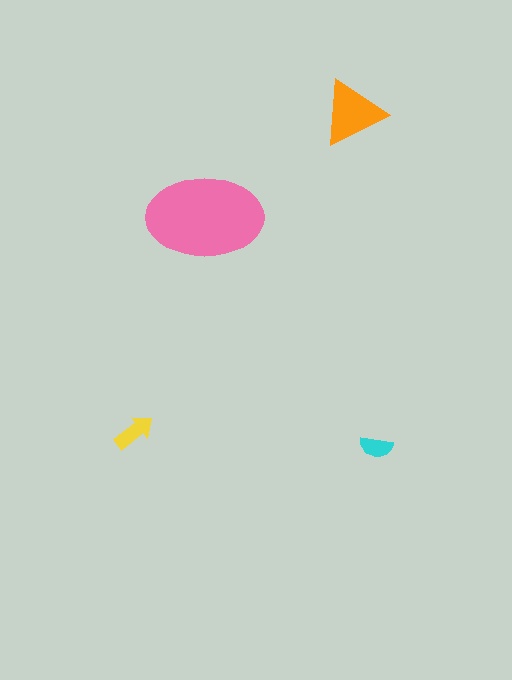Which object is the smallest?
The cyan semicircle.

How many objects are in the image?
There are 4 objects in the image.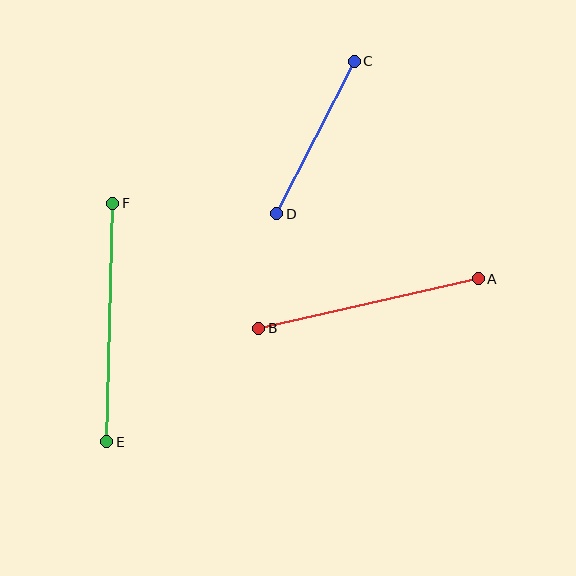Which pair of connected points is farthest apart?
Points E and F are farthest apart.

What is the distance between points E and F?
The distance is approximately 239 pixels.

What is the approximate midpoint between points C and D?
The midpoint is at approximately (315, 138) pixels.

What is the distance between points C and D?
The distance is approximately 171 pixels.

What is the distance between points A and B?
The distance is approximately 225 pixels.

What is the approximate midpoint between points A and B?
The midpoint is at approximately (369, 303) pixels.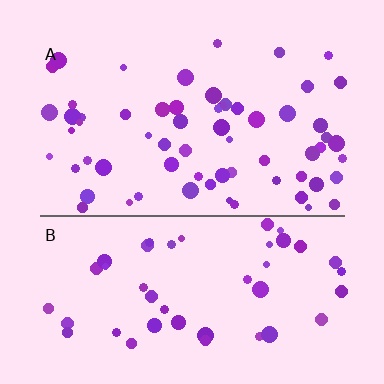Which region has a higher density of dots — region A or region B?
A (the top).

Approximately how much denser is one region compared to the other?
Approximately 1.4× — region A over region B.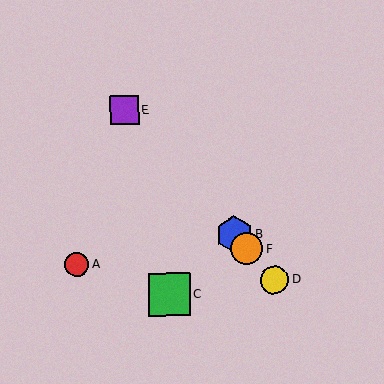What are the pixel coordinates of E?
Object E is at (124, 110).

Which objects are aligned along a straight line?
Objects B, D, E, F are aligned along a straight line.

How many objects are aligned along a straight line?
4 objects (B, D, E, F) are aligned along a straight line.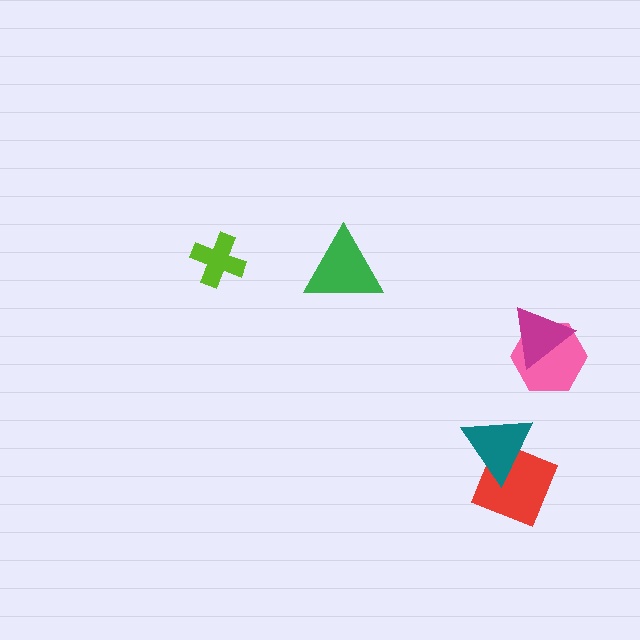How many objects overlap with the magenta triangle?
1 object overlaps with the magenta triangle.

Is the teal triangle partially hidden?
No, no other shape covers it.